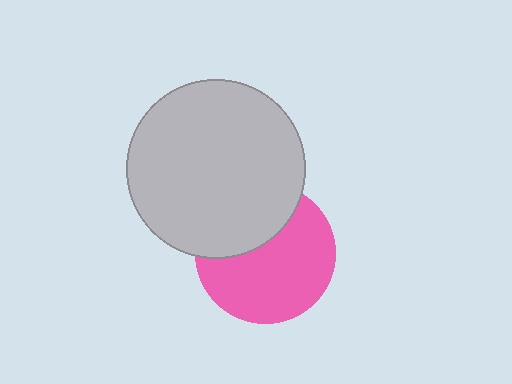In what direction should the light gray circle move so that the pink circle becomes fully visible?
The light gray circle should move up. That is the shortest direction to clear the overlap and leave the pink circle fully visible.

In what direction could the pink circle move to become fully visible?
The pink circle could move down. That would shift it out from behind the light gray circle entirely.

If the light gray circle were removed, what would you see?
You would see the complete pink circle.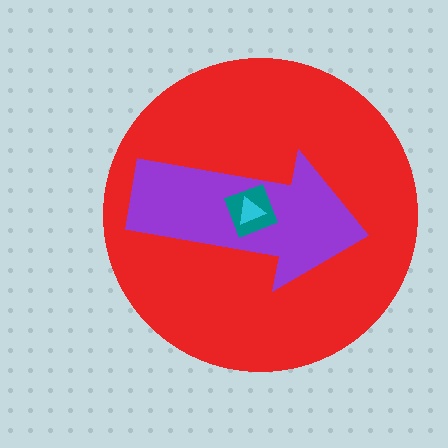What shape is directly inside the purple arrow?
The teal diamond.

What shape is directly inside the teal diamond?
The cyan triangle.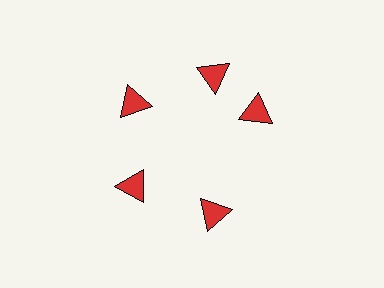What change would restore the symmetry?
The symmetry would be restored by rotating it back into even spacing with its neighbors so that all 5 triangles sit at equal angles and equal distance from the center.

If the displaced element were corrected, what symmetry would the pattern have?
It would have 5-fold rotational symmetry — the pattern would map onto itself every 72 degrees.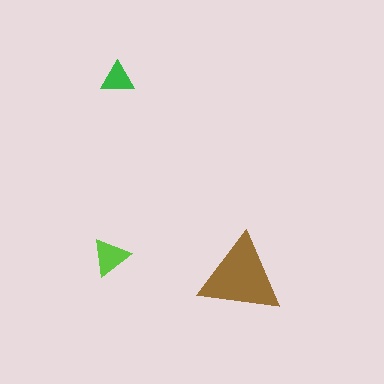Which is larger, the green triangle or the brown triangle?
The brown one.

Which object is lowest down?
The brown triangle is bottommost.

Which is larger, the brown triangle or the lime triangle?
The brown one.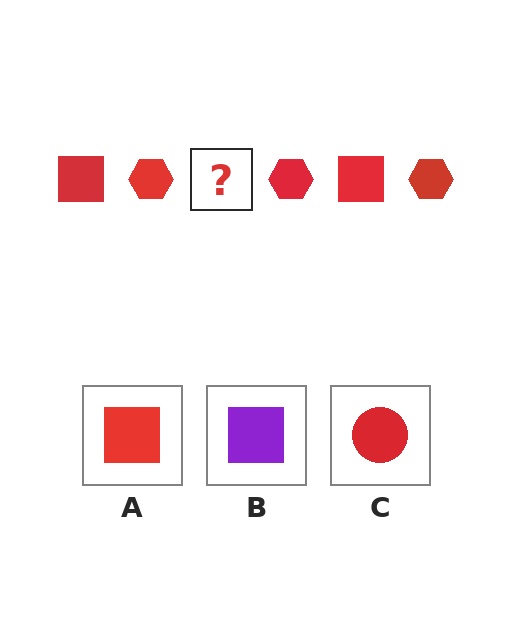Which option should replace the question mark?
Option A.